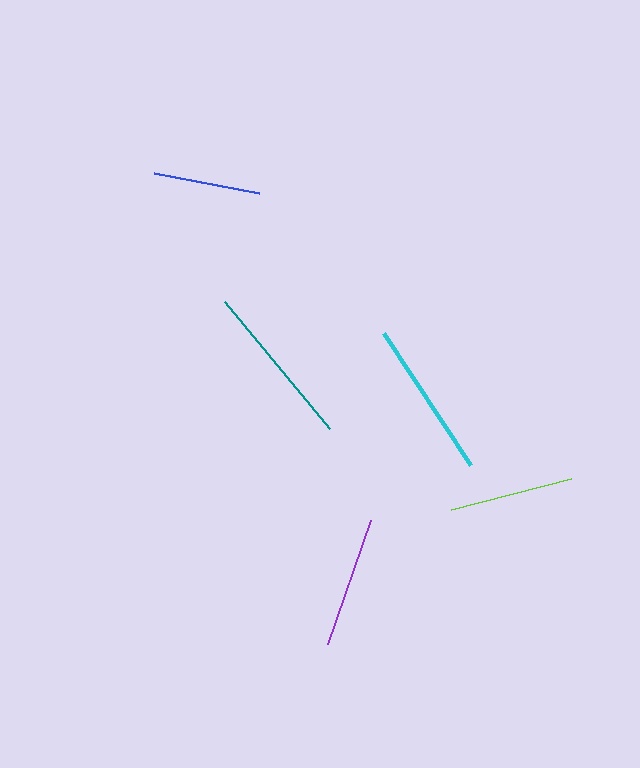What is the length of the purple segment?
The purple segment is approximately 132 pixels long.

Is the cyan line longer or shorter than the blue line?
The cyan line is longer than the blue line.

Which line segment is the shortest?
The blue line is the shortest at approximately 106 pixels.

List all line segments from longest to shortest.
From longest to shortest: teal, cyan, purple, lime, blue.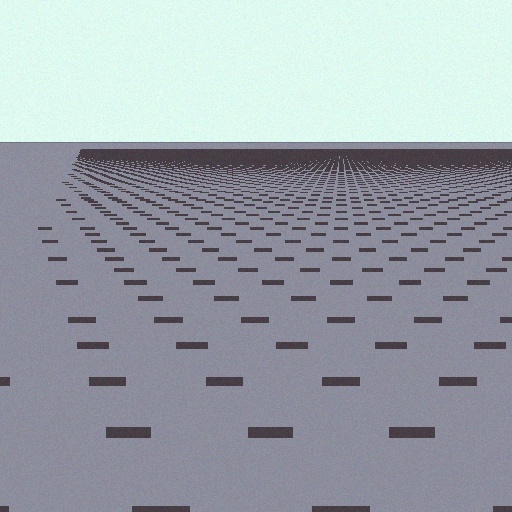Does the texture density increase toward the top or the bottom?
Density increases toward the top.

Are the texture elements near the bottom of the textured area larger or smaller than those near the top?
Larger. Near the bottom, elements are closer to the viewer and appear at a bigger on-screen size.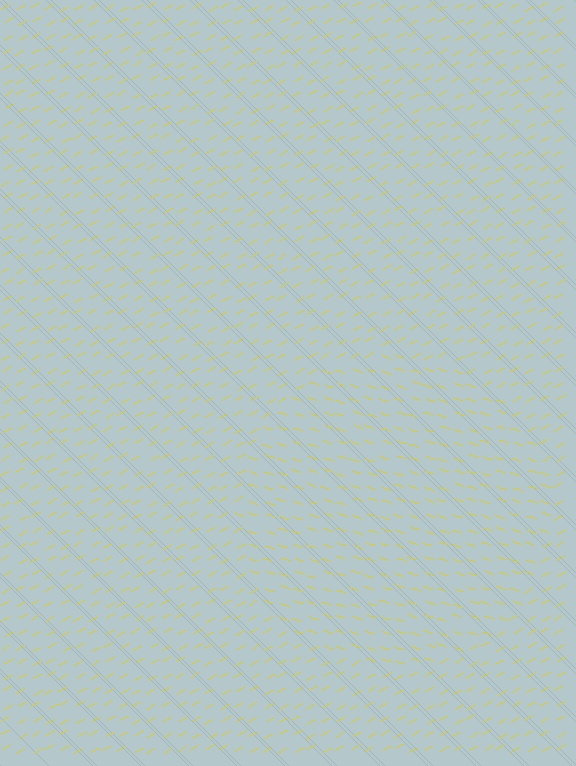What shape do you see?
I see a circle.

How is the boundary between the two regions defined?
The boundary is defined purely by a change in line orientation (approximately 45 degrees difference). All lines are the same color and thickness.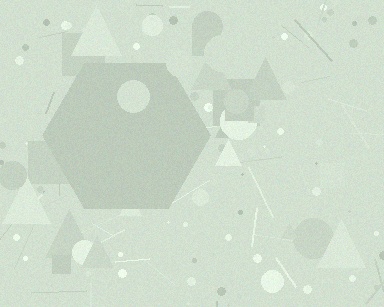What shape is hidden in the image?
A hexagon is hidden in the image.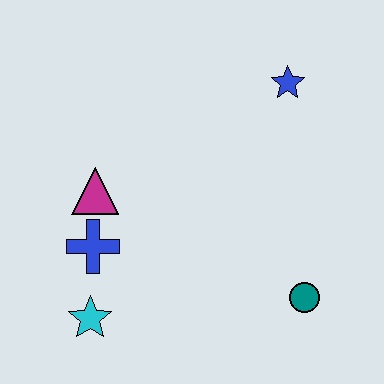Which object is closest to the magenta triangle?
The blue cross is closest to the magenta triangle.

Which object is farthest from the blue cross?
The blue star is farthest from the blue cross.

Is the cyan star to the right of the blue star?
No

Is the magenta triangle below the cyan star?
No